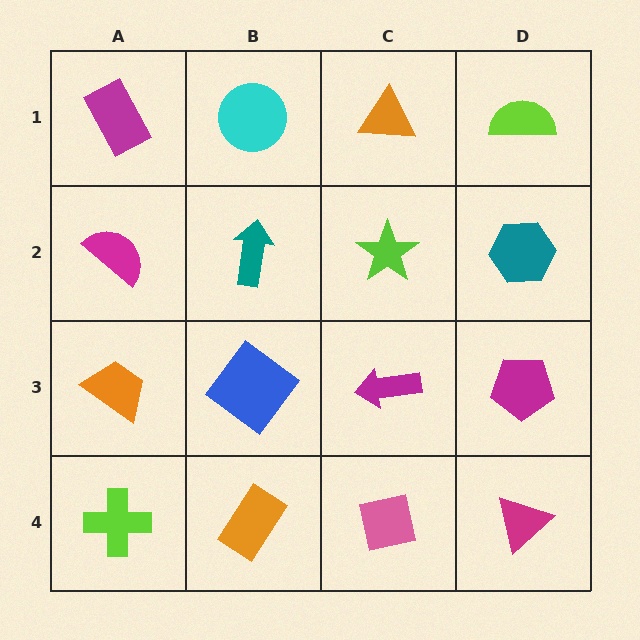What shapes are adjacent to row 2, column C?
An orange triangle (row 1, column C), a magenta arrow (row 3, column C), a teal arrow (row 2, column B), a teal hexagon (row 2, column D).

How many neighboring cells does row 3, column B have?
4.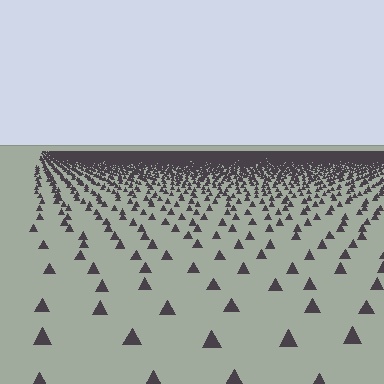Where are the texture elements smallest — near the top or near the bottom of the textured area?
Near the top.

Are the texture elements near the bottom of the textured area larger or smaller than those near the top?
Larger. Near the bottom, elements are closer to the viewer and appear at a bigger on-screen size.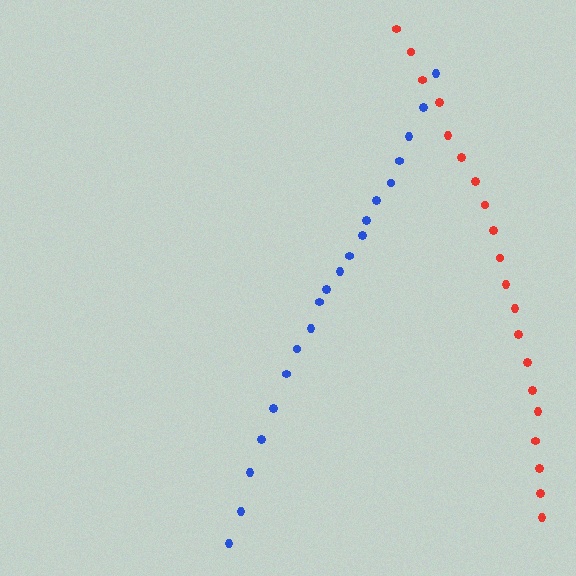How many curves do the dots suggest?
There are 2 distinct paths.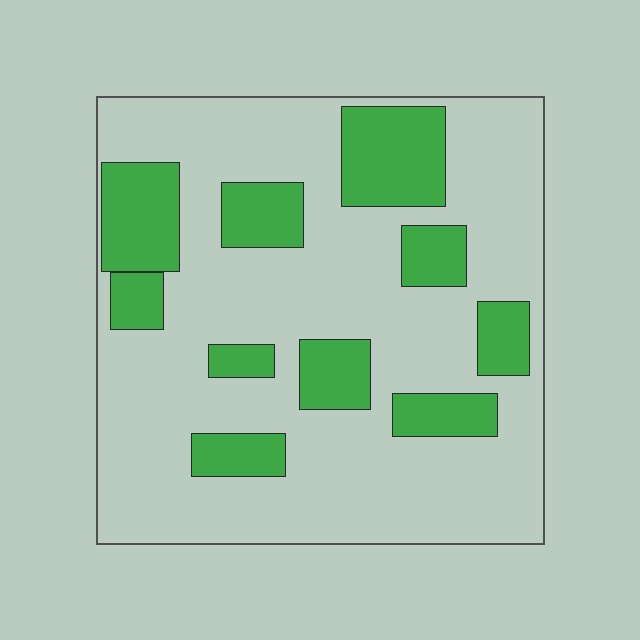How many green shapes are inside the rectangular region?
10.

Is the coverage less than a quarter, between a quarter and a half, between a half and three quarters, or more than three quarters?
Between a quarter and a half.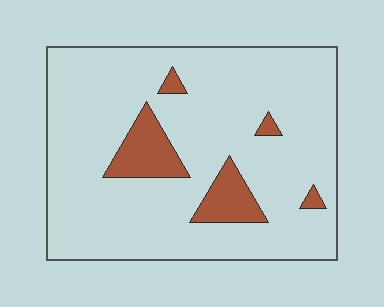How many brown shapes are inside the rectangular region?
5.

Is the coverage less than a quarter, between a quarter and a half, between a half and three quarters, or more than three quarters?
Less than a quarter.